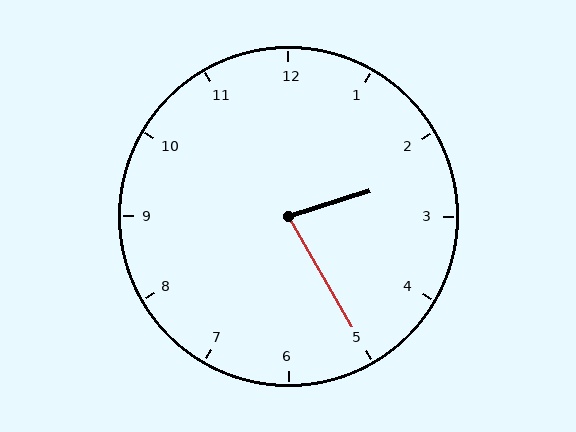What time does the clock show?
2:25.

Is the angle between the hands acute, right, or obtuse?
It is acute.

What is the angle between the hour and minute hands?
Approximately 78 degrees.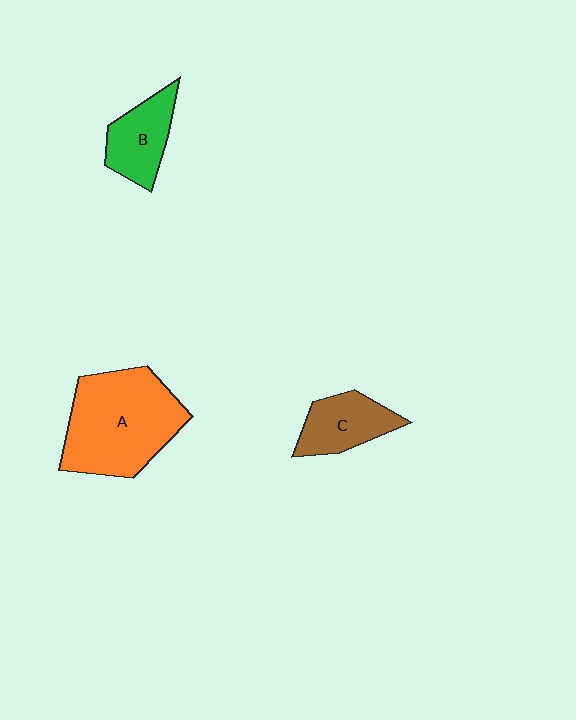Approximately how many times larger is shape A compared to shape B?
Approximately 2.2 times.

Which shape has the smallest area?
Shape B (green).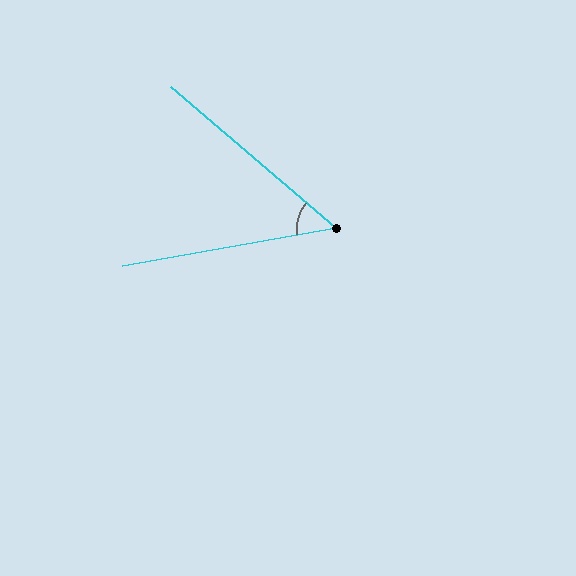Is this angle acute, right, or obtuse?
It is acute.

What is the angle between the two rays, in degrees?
Approximately 50 degrees.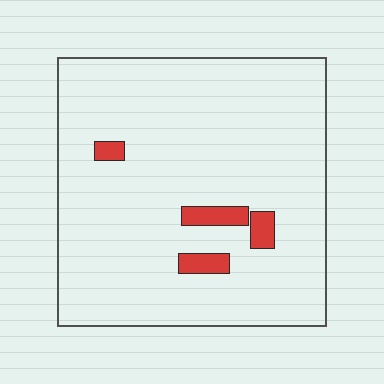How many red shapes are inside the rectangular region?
4.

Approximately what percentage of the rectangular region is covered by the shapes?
Approximately 5%.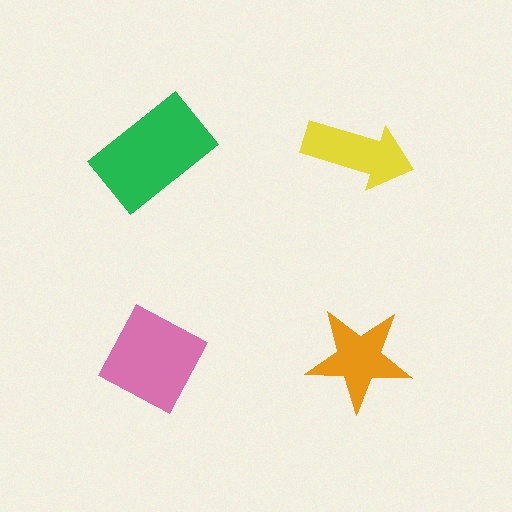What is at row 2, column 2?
An orange star.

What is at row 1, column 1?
A green rectangle.